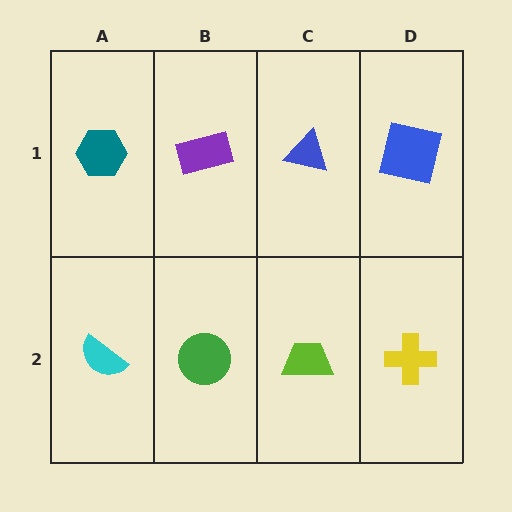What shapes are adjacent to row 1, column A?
A cyan semicircle (row 2, column A), a purple rectangle (row 1, column B).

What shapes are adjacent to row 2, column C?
A blue triangle (row 1, column C), a green circle (row 2, column B), a yellow cross (row 2, column D).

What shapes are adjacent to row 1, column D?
A yellow cross (row 2, column D), a blue triangle (row 1, column C).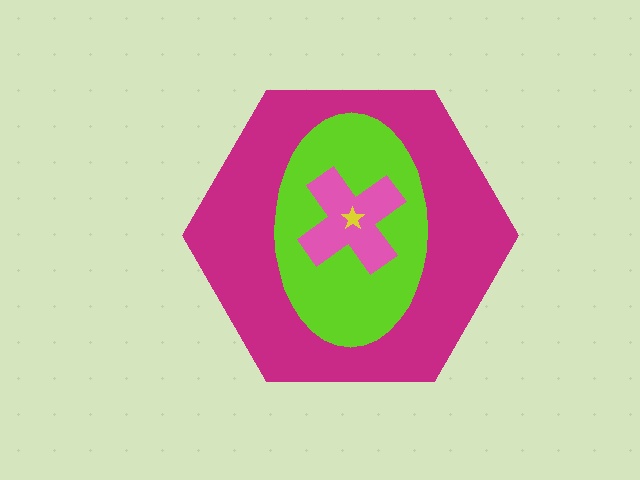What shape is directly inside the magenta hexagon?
The lime ellipse.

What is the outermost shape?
The magenta hexagon.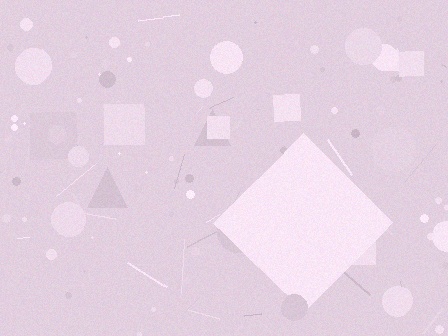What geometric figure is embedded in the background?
A diamond is embedded in the background.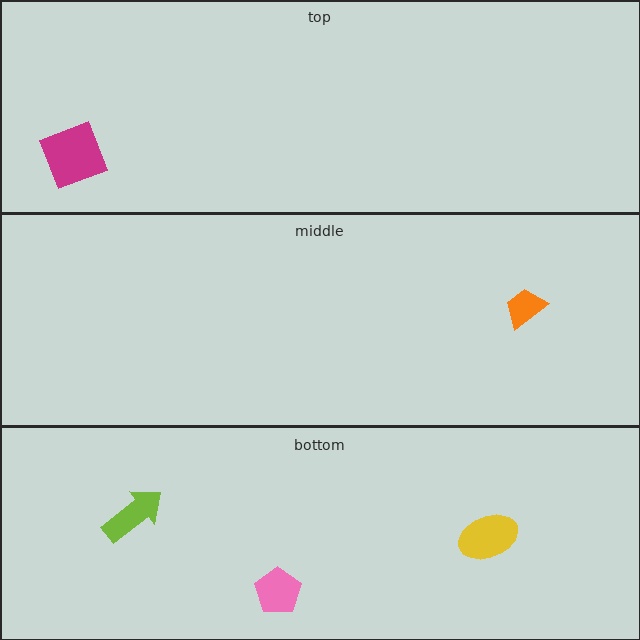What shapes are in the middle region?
The orange trapezoid.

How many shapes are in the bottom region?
3.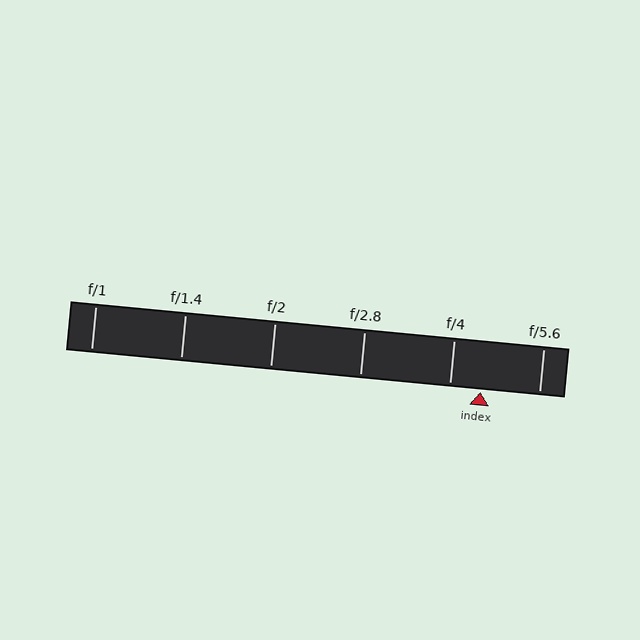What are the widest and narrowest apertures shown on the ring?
The widest aperture shown is f/1 and the narrowest is f/5.6.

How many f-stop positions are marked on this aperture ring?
There are 6 f-stop positions marked.